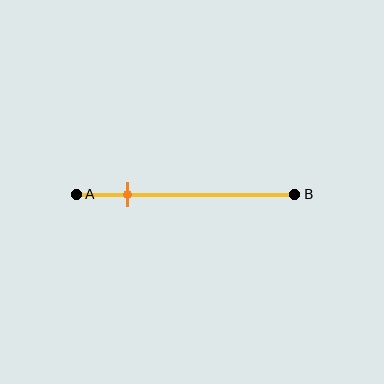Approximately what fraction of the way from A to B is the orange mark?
The orange mark is approximately 25% of the way from A to B.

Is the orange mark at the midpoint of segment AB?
No, the mark is at about 25% from A, not at the 50% midpoint.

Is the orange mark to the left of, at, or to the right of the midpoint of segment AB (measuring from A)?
The orange mark is to the left of the midpoint of segment AB.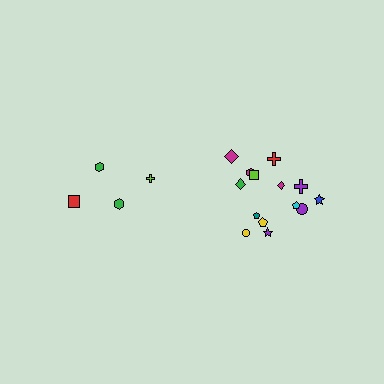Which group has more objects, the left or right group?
The right group.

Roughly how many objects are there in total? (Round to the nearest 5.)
Roughly 20 objects in total.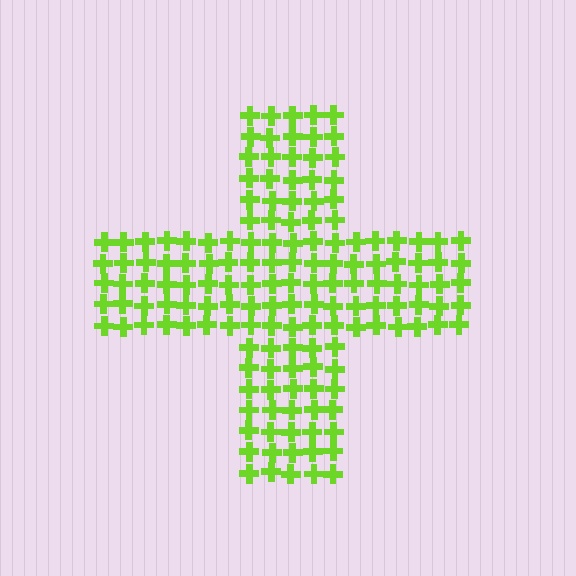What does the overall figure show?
The overall figure shows a cross.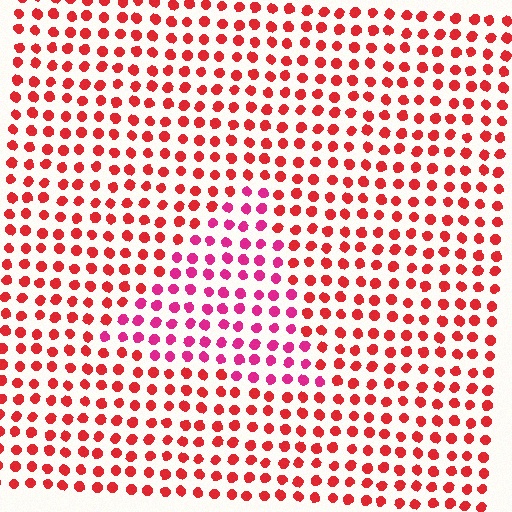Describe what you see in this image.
The image is filled with small red elements in a uniform arrangement. A triangle-shaped region is visible where the elements are tinted to a slightly different hue, forming a subtle color boundary.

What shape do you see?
I see a triangle.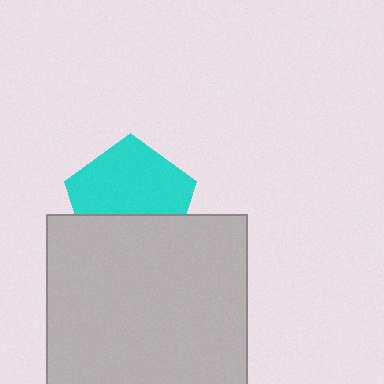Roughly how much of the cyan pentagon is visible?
About half of it is visible (roughly 61%).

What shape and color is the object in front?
The object in front is a light gray square.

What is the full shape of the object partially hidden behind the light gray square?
The partially hidden object is a cyan pentagon.